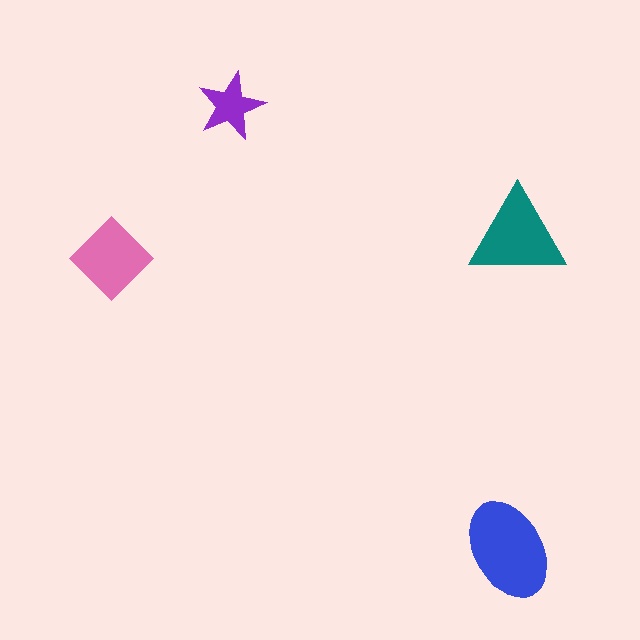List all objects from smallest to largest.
The purple star, the pink diamond, the teal triangle, the blue ellipse.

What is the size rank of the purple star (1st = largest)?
4th.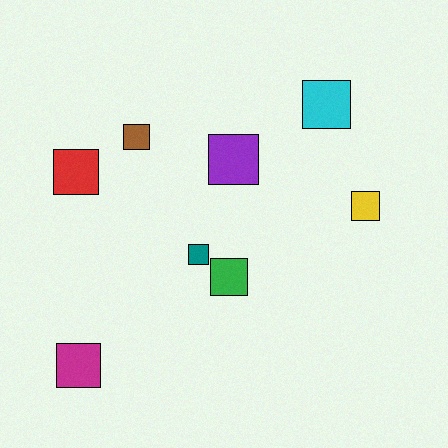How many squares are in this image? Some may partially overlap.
There are 8 squares.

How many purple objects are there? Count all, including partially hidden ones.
There is 1 purple object.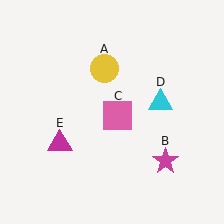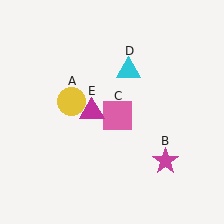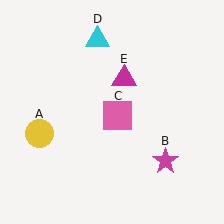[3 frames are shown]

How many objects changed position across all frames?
3 objects changed position: yellow circle (object A), cyan triangle (object D), magenta triangle (object E).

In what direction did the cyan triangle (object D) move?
The cyan triangle (object D) moved up and to the left.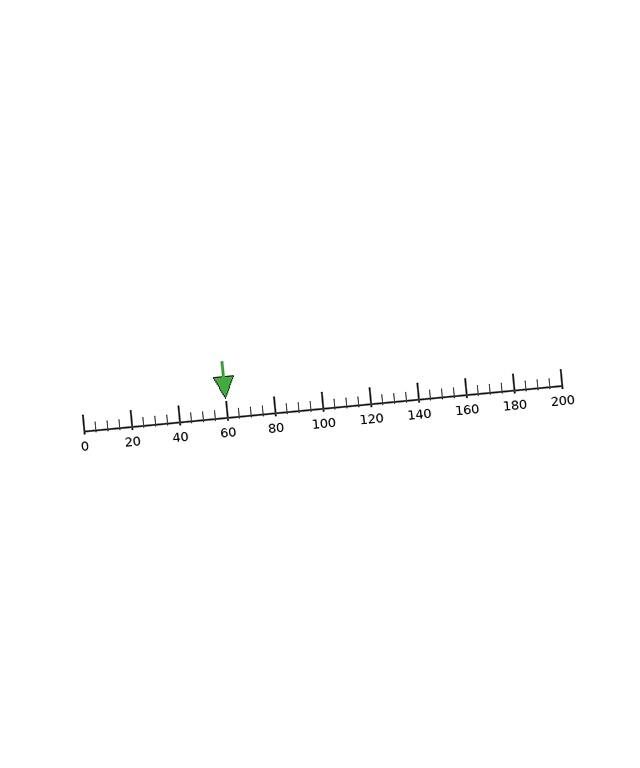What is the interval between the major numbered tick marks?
The major tick marks are spaced 20 units apart.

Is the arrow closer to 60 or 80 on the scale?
The arrow is closer to 60.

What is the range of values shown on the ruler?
The ruler shows values from 0 to 200.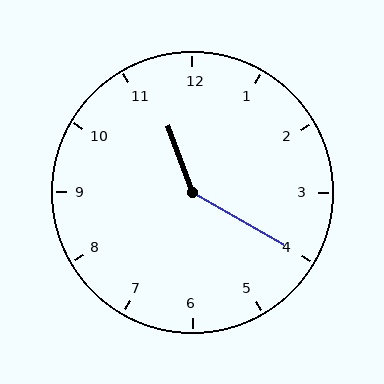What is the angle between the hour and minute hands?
Approximately 140 degrees.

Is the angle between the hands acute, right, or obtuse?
It is obtuse.